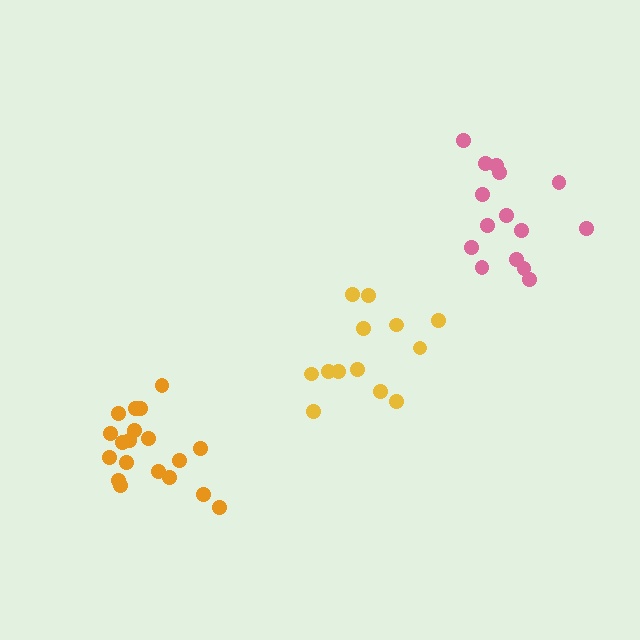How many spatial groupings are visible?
There are 3 spatial groupings.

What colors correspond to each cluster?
The clusters are colored: orange, yellow, pink.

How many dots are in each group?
Group 1: 19 dots, Group 2: 13 dots, Group 3: 15 dots (47 total).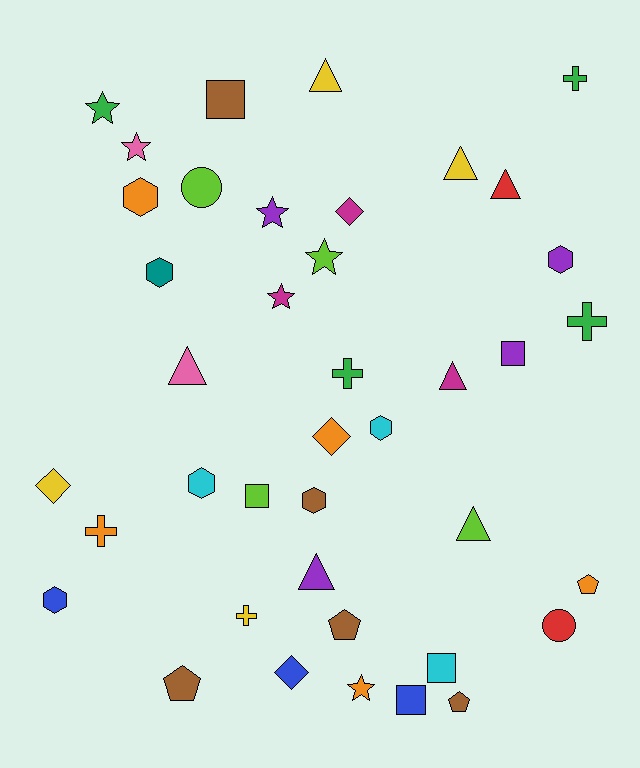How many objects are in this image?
There are 40 objects.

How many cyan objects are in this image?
There are 3 cyan objects.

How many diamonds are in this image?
There are 4 diamonds.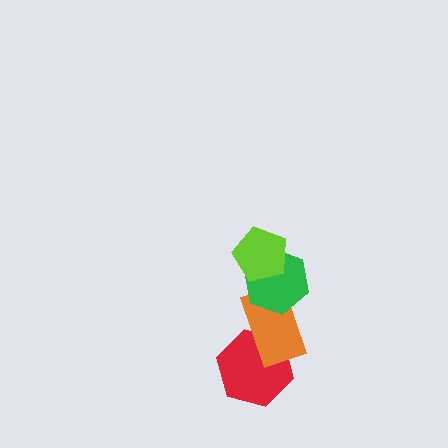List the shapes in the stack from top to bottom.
From top to bottom: the lime pentagon, the green hexagon, the orange rectangle, the red hexagon.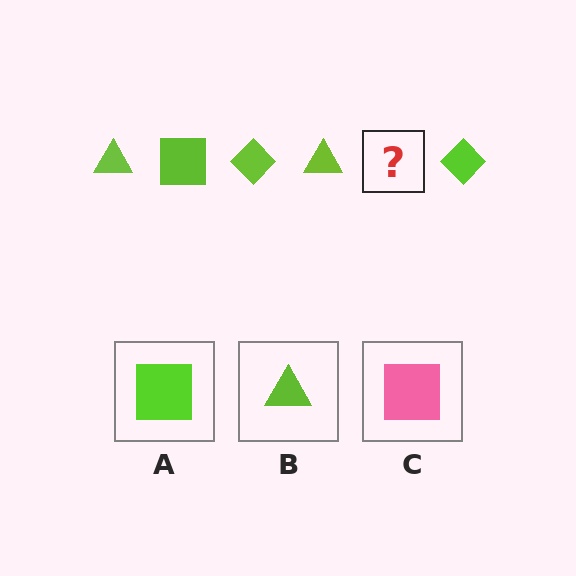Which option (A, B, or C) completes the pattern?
A.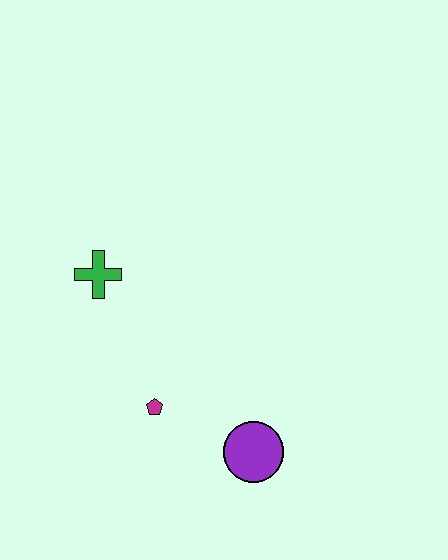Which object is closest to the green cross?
The magenta pentagon is closest to the green cross.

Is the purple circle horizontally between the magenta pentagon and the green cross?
No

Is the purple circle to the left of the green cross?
No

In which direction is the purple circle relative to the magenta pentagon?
The purple circle is to the right of the magenta pentagon.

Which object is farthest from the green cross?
The purple circle is farthest from the green cross.